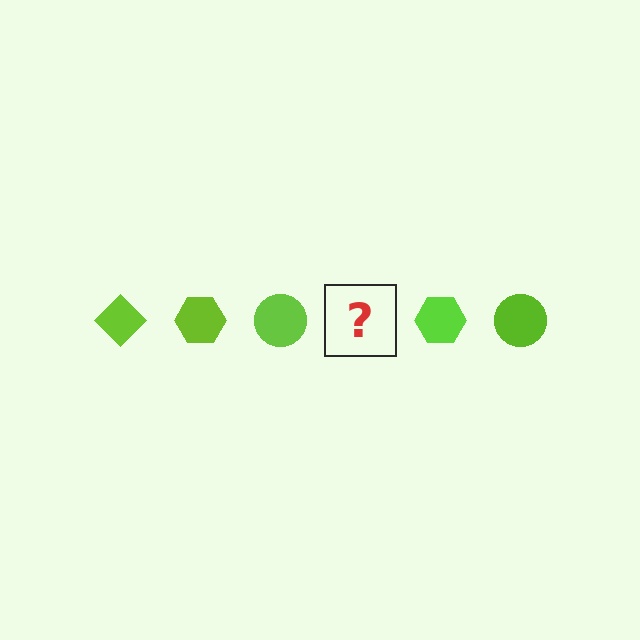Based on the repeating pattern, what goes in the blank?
The blank should be a lime diamond.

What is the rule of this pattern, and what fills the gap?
The rule is that the pattern cycles through diamond, hexagon, circle shapes in lime. The gap should be filled with a lime diamond.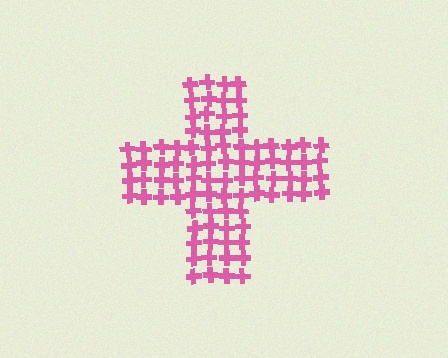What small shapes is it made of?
It is made of small crosses.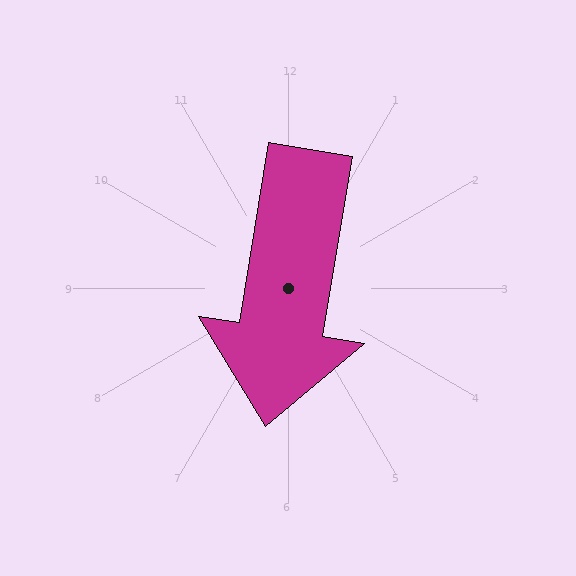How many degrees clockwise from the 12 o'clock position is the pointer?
Approximately 189 degrees.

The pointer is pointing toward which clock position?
Roughly 6 o'clock.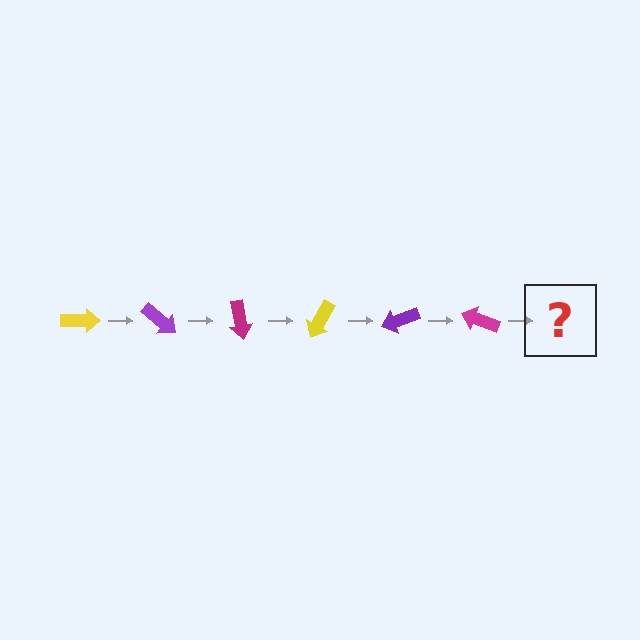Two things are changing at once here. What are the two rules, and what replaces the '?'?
The two rules are that it rotates 40 degrees each step and the color cycles through yellow, purple, and magenta. The '?' should be a yellow arrow, rotated 240 degrees from the start.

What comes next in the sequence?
The next element should be a yellow arrow, rotated 240 degrees from the start.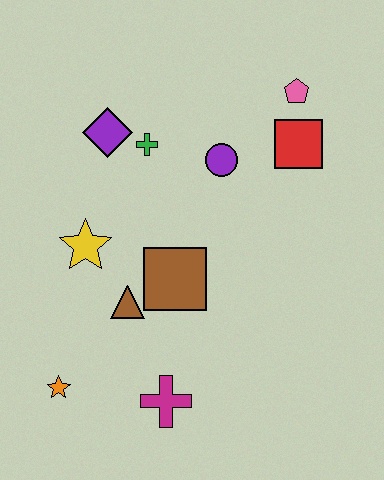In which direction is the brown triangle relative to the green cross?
The brown triangle is below the green cross.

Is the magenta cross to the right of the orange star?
Yes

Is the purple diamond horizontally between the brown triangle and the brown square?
No